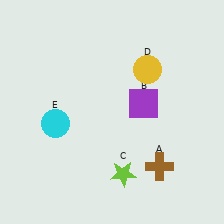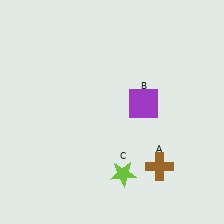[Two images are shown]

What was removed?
The yellow circle (D), the cyan circle (E) were removed in Image 2.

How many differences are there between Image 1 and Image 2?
There are 2 differences between the two images.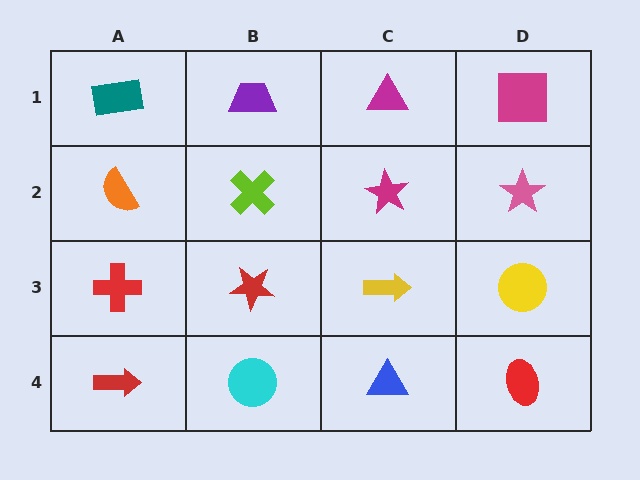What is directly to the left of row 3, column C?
A red star.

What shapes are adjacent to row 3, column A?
An orange semicircle (row 2, column A), a red arrow (row 4, column A), a red star (row 3, column B).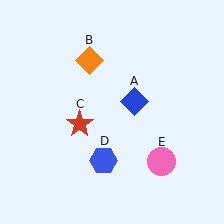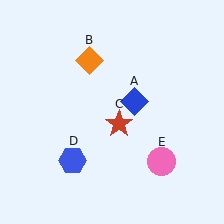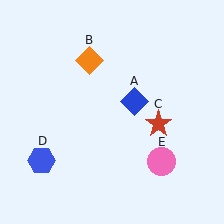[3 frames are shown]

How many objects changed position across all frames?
2 objects changed position: red star (object C), blue hexagon (object D).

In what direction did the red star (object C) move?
The red star (object C) moved right.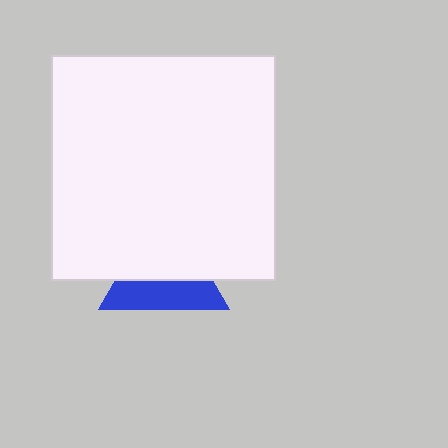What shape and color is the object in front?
The object in front is a white square.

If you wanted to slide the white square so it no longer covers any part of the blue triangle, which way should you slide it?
Slide it up — that is the most direct way to separate the two shapes.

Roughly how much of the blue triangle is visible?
A small part of it is visible (roughly 43%).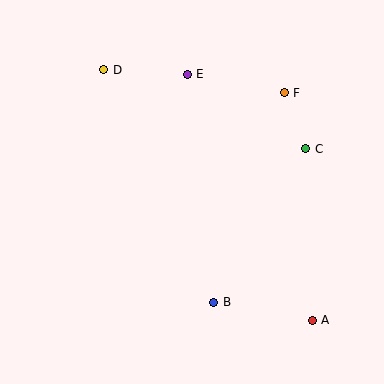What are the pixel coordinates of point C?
Point C is at (306, 149).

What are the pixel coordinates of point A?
Point A is at (312, 320).